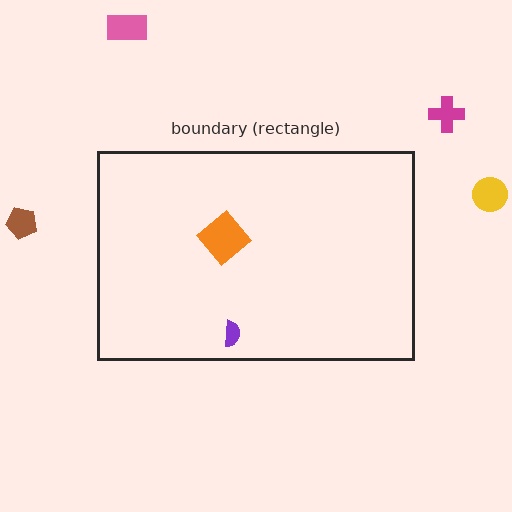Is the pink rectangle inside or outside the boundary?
Outside.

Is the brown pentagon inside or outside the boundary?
Outside.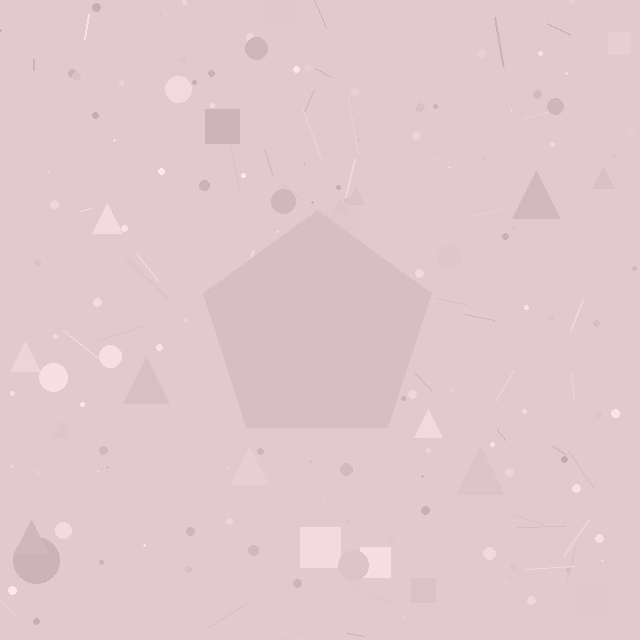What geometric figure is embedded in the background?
A pentagon is embedded in the background.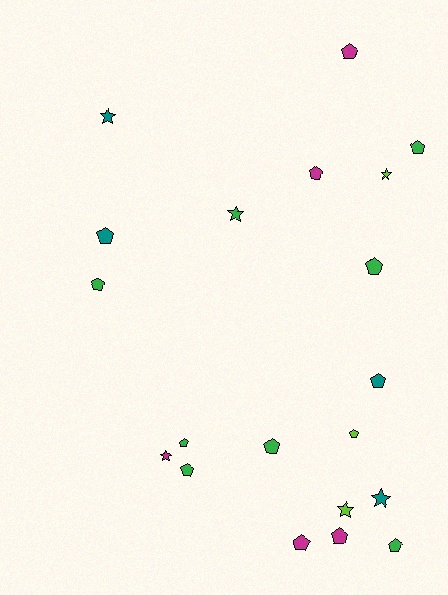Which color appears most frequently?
Green, with 8 objects.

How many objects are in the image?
There are 20 objects.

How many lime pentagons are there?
There is 1 lime pentagon.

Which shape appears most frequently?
Pentagon, with 14 objects.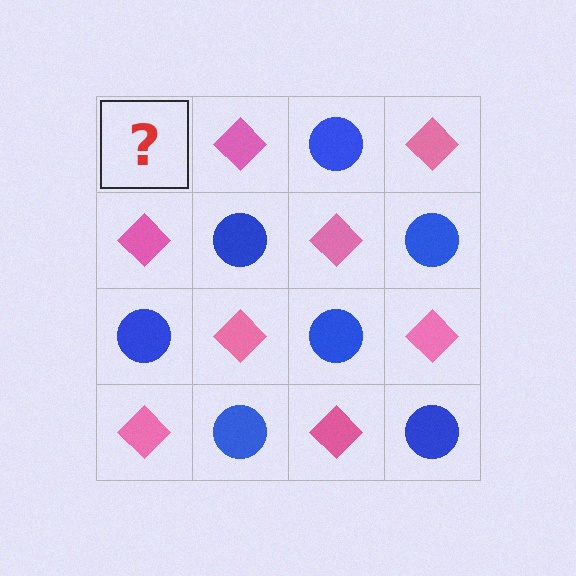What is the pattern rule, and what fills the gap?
The rule is that it alternates blue circle and pink diamond in a checkerboard pattern. The gap should be filled with a blue circle.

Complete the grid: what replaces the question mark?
The question mark should be replaced with a blue circle.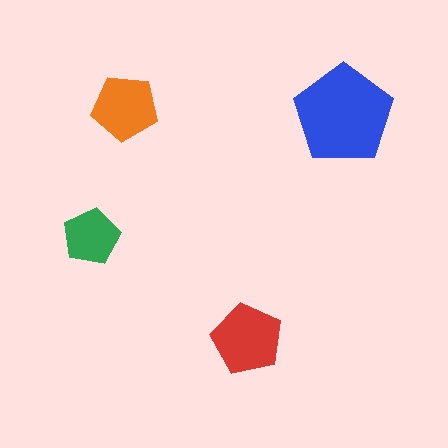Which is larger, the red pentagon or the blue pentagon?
The blue one.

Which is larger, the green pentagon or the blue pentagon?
The blue one.